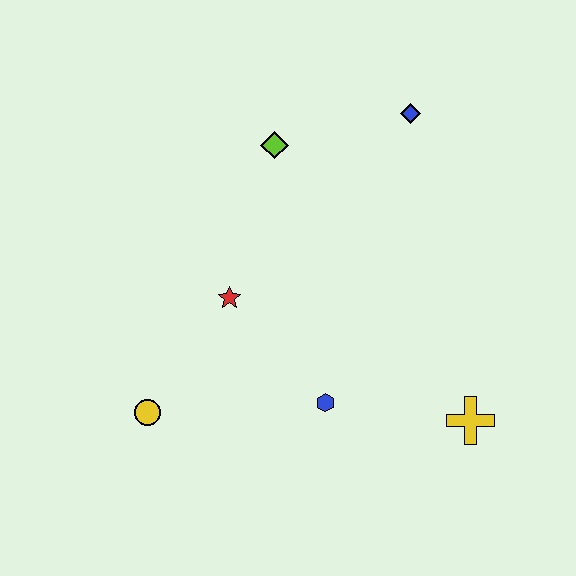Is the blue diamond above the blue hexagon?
Yes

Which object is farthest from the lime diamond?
The yellow cross is farthest from the lime diamond.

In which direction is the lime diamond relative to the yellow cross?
The lime diamond is above the yellow cross.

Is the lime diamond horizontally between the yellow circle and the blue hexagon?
Yes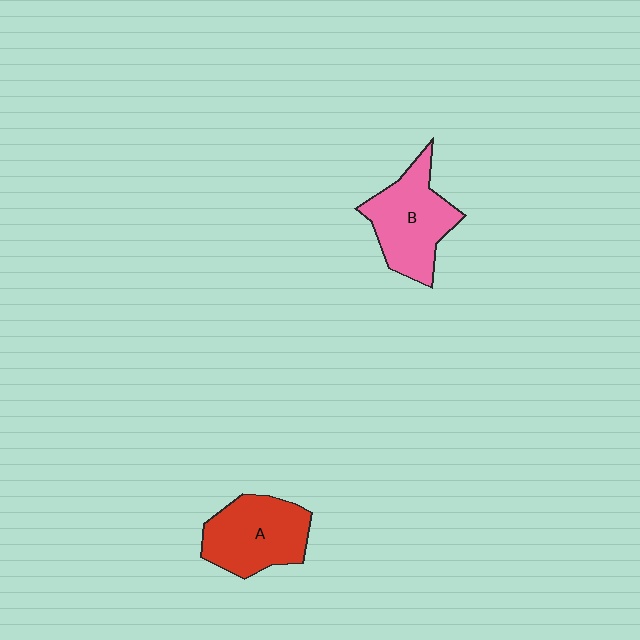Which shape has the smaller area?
Shape A (red).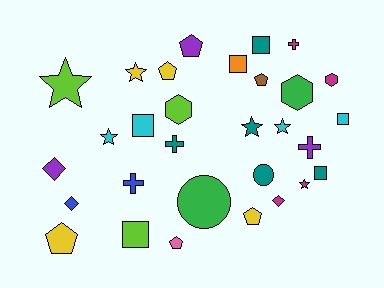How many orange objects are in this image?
There is 1 orange object.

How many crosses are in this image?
There are 4 crosses.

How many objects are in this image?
There are 30 objects.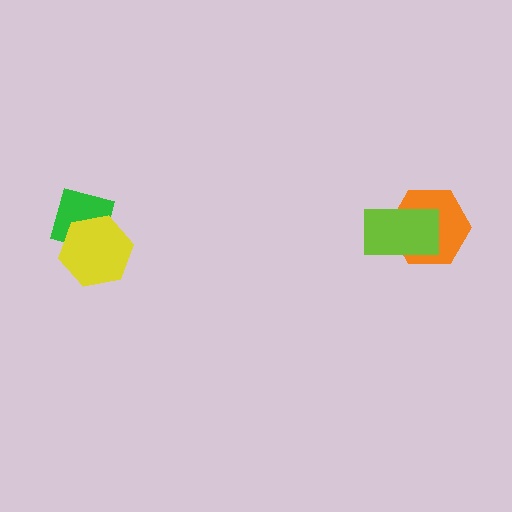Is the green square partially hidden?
Yes, it is partially covered by another shape.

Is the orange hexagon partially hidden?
Yes, it is partially covered by another shape.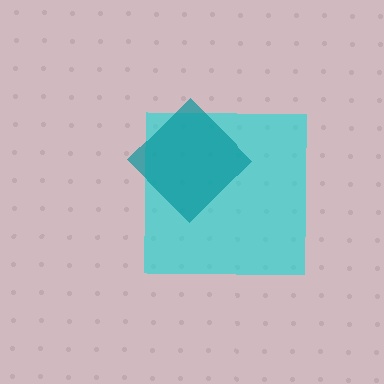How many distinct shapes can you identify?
There are 2 distinct shapes: a cyan square, a teal diamond.